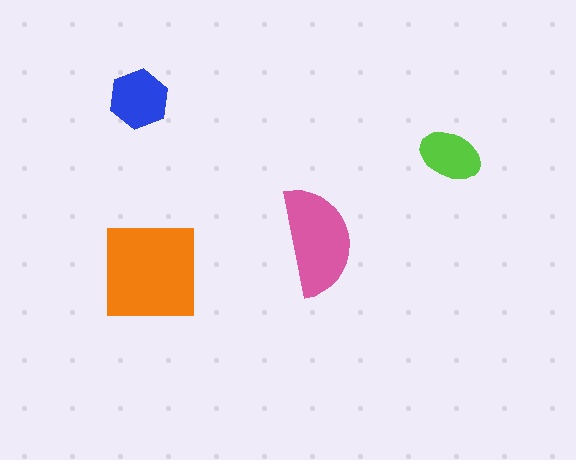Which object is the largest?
The orange square.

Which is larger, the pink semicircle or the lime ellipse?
The pink semicircle.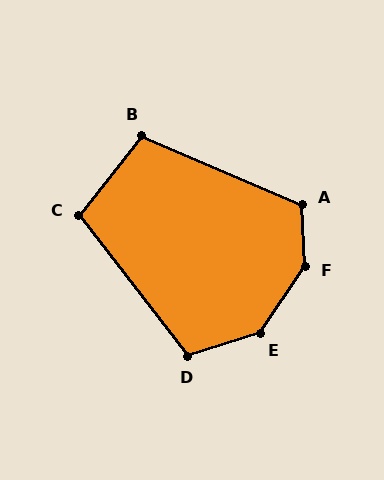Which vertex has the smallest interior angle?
C, at approximately 104 degrees.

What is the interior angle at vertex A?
Approximately 116 degrees (obtuse).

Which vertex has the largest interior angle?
F, at approximately 144 degrees.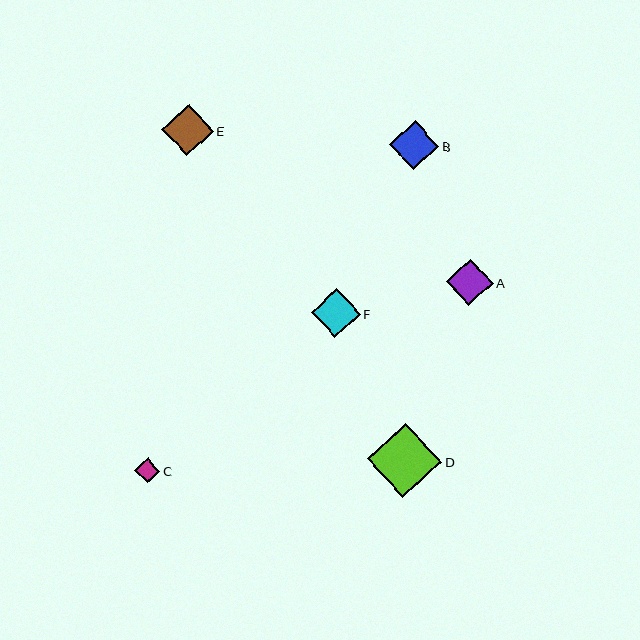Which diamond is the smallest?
Diamond C is the smallest with a size of approximately 25 pixels.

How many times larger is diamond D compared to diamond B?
Diamond D is approximately 1.5 times the size of diamond B.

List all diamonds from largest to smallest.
From largest to smallest: D, E, F, B, A, C.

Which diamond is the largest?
Diamond D is the largest with a size of approximately 75 pixels.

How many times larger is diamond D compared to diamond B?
Diamond D is approximately 1.5 times the size of diamond B.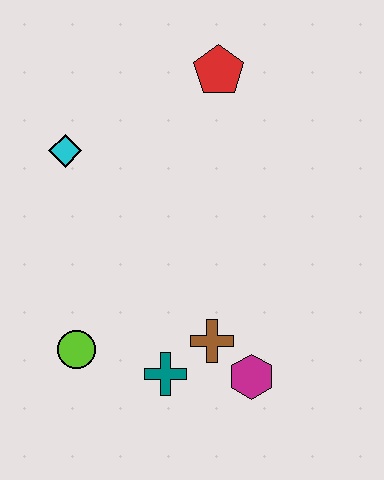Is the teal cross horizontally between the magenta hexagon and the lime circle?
Yes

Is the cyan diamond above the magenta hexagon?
Yes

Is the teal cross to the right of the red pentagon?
No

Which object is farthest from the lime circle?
The red pentagon is farthest from the lime circle.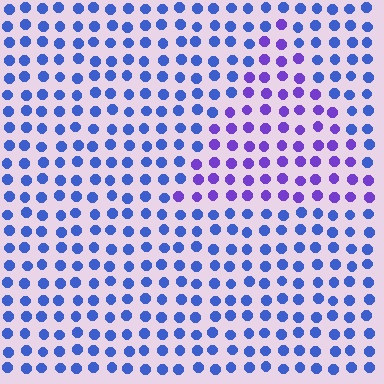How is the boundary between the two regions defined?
The boundary is defined purely by a slight shift in hue (about 38 degrees). Spacing, size, and orientation are identical on both sides.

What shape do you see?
I see a triangle.